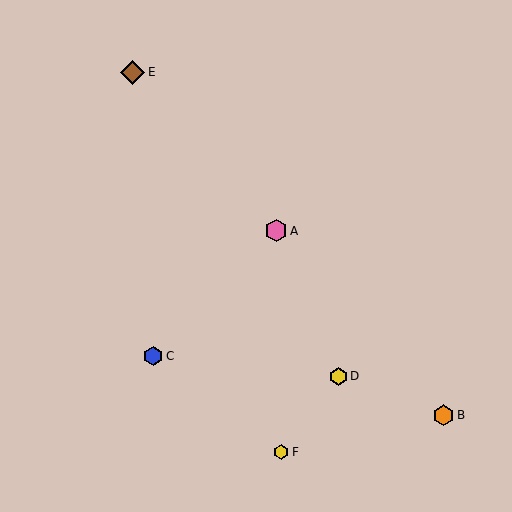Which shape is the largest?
The brown diamond (labeled E) is the largest.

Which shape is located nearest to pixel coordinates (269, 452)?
The yellow hexagon (labeled F) at (281, 452) is nearest to that location.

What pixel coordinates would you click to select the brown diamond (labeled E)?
Click at (132, 72) to select the brown diamond E.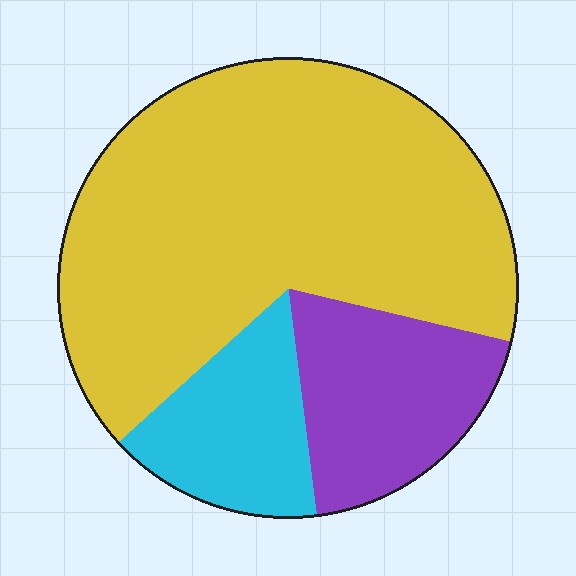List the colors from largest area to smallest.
From largest to smallest: yellow, purple, cyan.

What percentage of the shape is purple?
Purple covers 19% of the shape.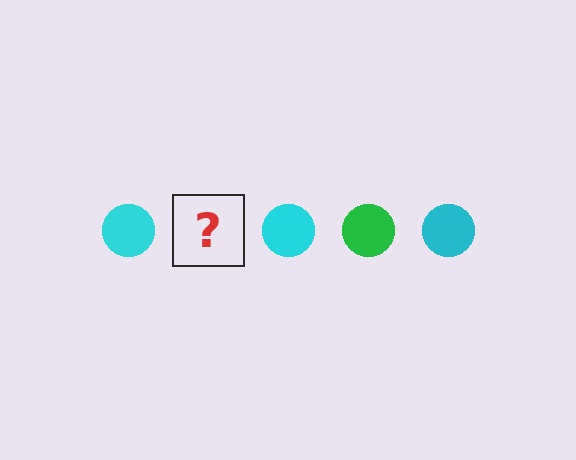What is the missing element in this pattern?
The missing element is a green circle.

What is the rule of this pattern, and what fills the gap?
The rule is that the pattern cycles through cyan, green circles. The gap should be filled with a green circle.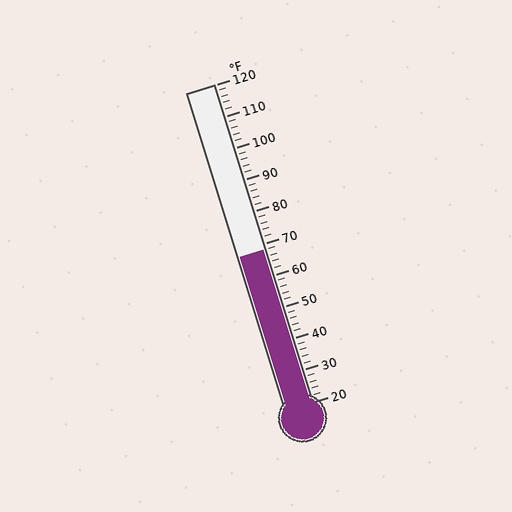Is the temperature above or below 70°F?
The temperature is below 70°F.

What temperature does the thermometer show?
The thermometer shows approximately 68°F.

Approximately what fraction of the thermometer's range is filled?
The thermometer is filled to approximately 50% of its range.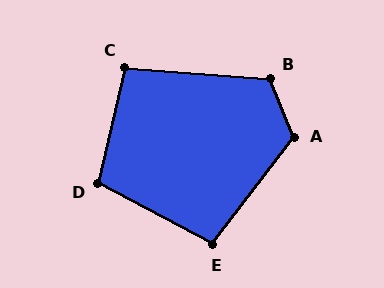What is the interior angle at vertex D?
Approximately 105 degrees (obtuse).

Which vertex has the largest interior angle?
A, at approximately 121 degrees.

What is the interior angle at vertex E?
Approximately 100 degrees (obtuse).